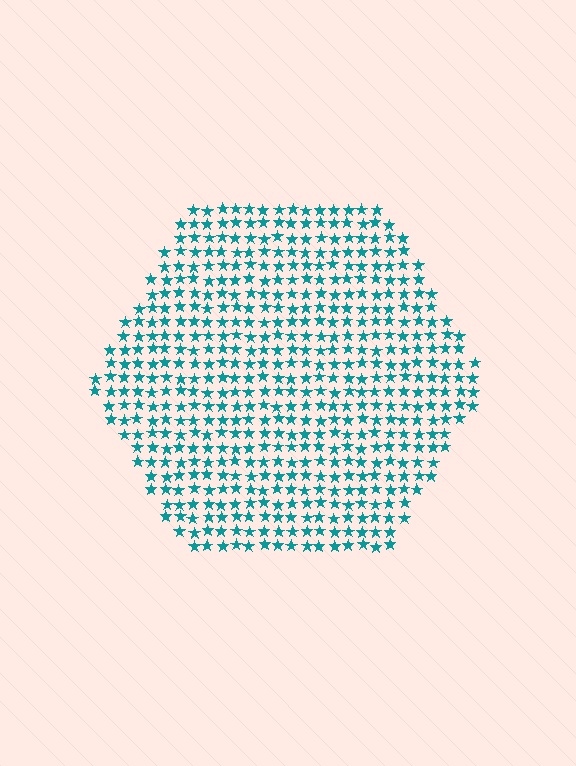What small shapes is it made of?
It is made of small stars.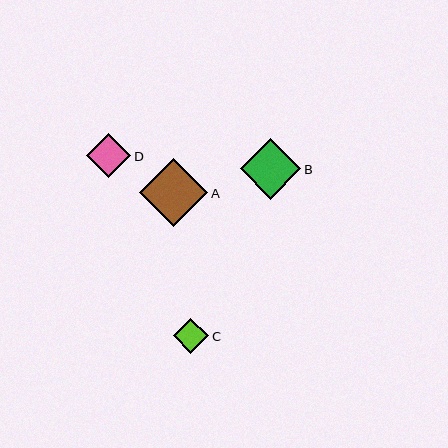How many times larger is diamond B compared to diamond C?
Diamond B is approximately 1.7 times the size of diamond C.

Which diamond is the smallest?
Diamond C is the smallest with a size of approximately 36 pixels.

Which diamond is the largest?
Diamond A is the largest with a size of approximately 68 pixels.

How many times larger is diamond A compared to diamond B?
Diamond A is approximately 1.1 times the size of diamond B.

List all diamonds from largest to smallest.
From largest to smallest: A, B, D, C.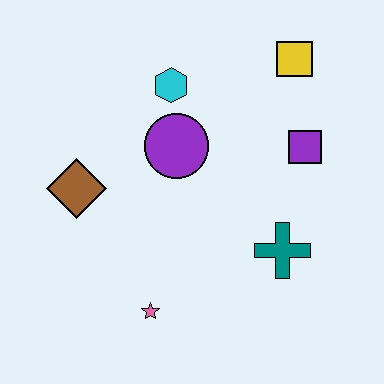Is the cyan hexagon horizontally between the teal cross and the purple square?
No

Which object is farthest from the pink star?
The yellow square is farthest from the pink star.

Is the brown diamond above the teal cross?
Yes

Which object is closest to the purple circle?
The cyan hexagon is closest to the purple circle.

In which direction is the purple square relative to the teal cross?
The purple square is above the teal cross.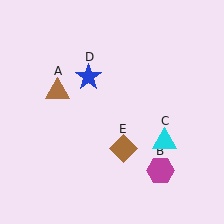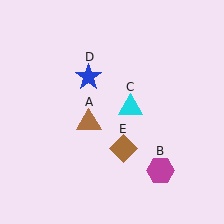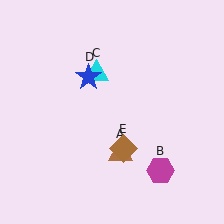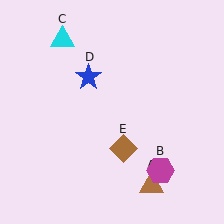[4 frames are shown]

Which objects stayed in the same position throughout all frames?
Magenta hexagon (object B) and blue star (object D) and brown diamond (object E) remained stationary.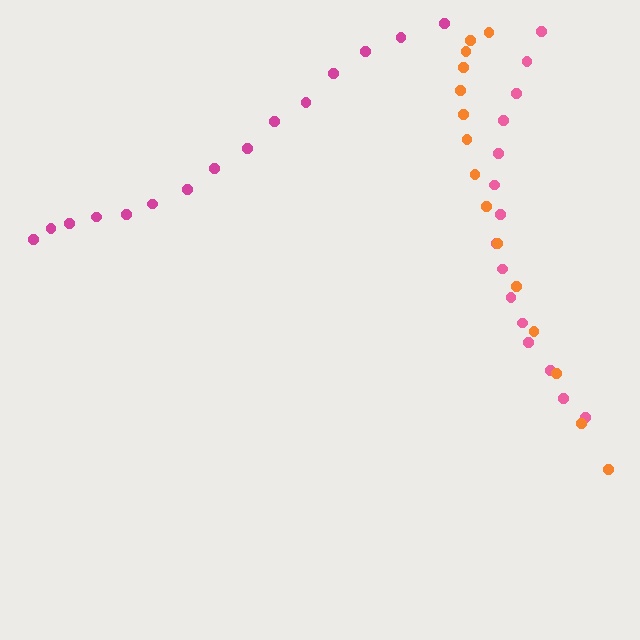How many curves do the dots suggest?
There are 3 distinct paths.